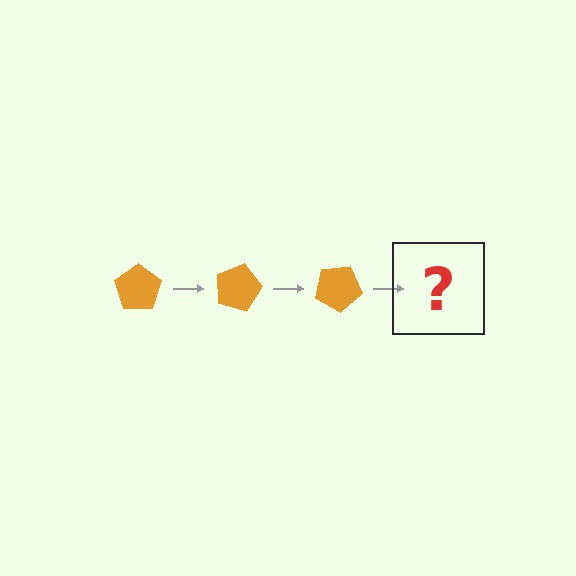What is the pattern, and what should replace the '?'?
The pattern is that the pentagon rotates 15 degrees each step. The '?' should be an orange pentagon rotated 45 degrees.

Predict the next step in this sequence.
The next step is an orange pentagon rotated 45 degrees.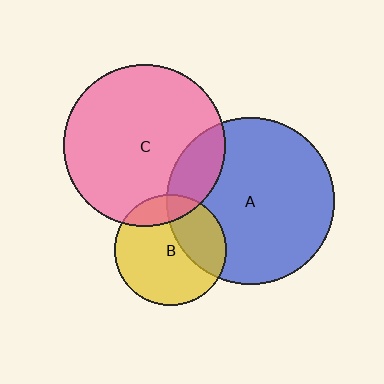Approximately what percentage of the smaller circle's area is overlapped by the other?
Approximately 35%.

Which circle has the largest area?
Circle A (blue).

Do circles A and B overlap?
Yes.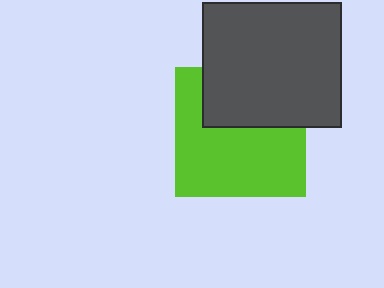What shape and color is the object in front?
The object in front is a dark gray rectangle.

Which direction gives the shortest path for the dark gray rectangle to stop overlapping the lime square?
Moving up gives the shortest separation.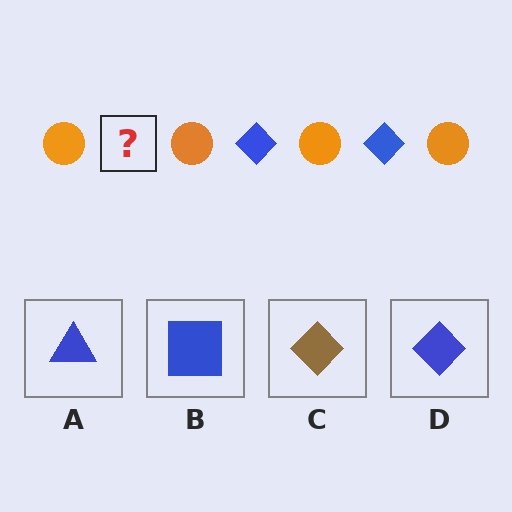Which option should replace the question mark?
Option D.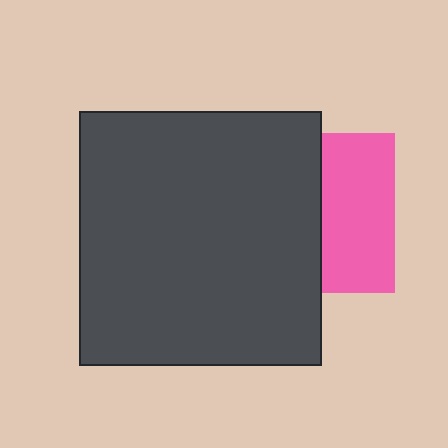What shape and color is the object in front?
The object in front is a dark gray rectangle.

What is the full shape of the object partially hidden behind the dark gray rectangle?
The partially hidden object is a pink square.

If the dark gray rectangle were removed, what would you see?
You would see the complete pink square.